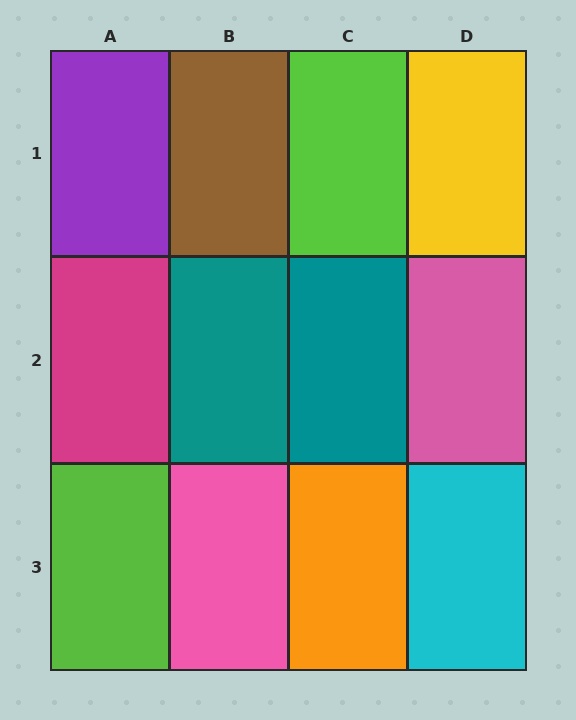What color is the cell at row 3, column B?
Pink.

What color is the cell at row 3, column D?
Cyan.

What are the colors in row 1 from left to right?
Purple, brown, lime, yellow.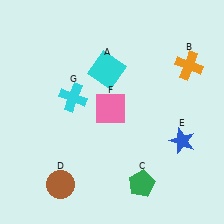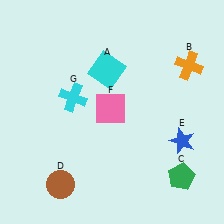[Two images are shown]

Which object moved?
The green pentagon (C) moved right.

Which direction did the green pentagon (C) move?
The green pentagon (C) moved right.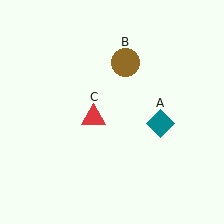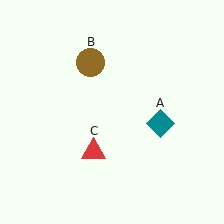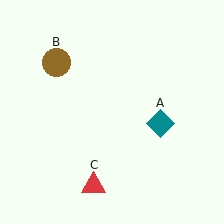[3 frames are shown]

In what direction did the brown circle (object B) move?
The brown circle (object B) moved left.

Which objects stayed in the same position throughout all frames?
Teal diamond (object A) remained stationary.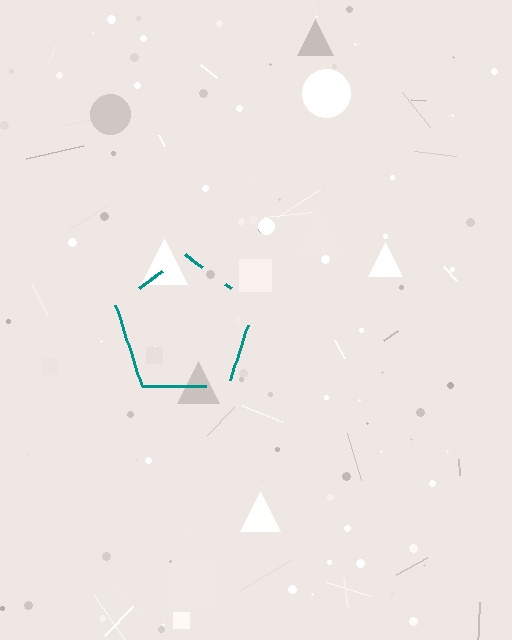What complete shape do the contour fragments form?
The contour fragments form a pentagon.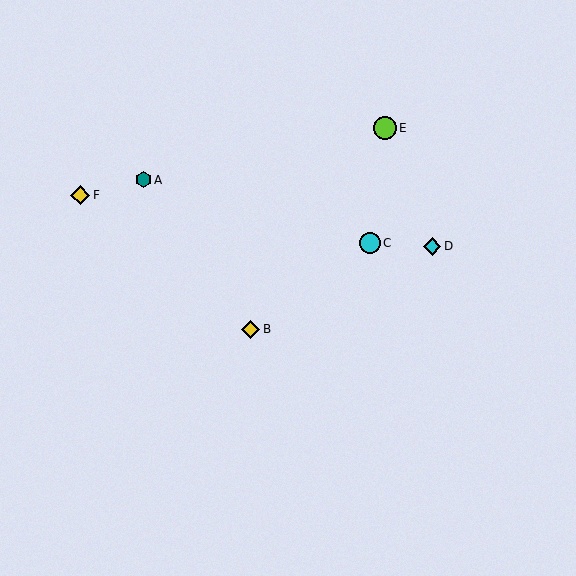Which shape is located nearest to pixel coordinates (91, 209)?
The yellow diamond (labeled F) at (80, 195) is nearest to that location.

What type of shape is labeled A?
Shape A is a teal hexagon.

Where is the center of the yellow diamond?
The center of the yellow diamond is at (251, 329).